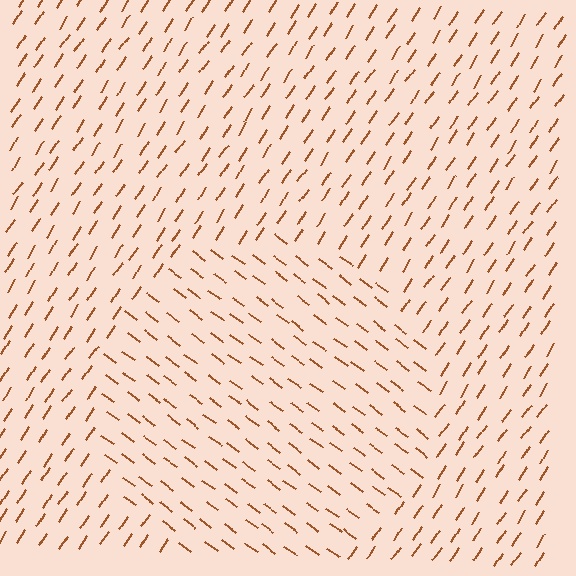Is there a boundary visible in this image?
Yes, there is a texture boundary formed by a change in line orientation.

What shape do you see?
I see a circle.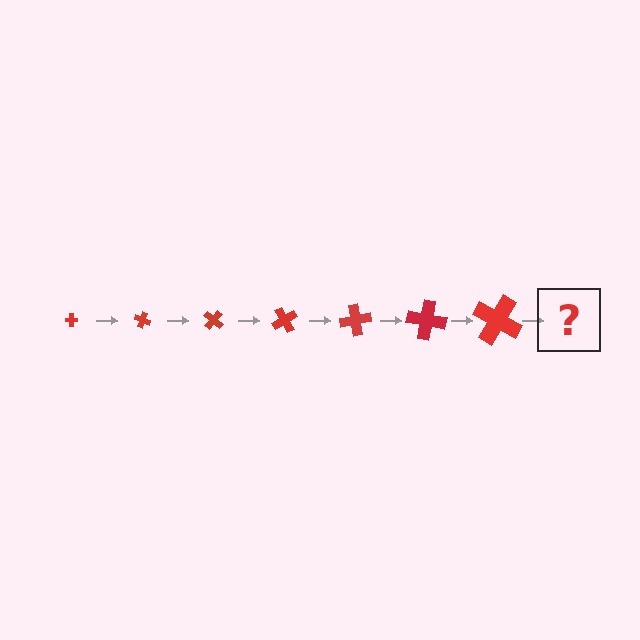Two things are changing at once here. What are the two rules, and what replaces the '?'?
The two rules are that the cross grows larger each step and it rotates 20 degrees each step. The '?' should be a cross, larger than the previous one and rotated 140 degrees from the start.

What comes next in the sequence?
The next element should be a cross, larger than the previous one and rotated 140 degrees from the start.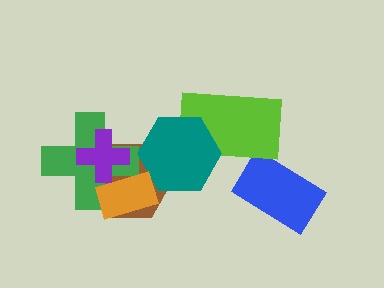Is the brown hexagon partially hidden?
Yes, it is partially covered by another shape.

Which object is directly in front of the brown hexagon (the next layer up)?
The green cross is directly in front of the brown hexagon.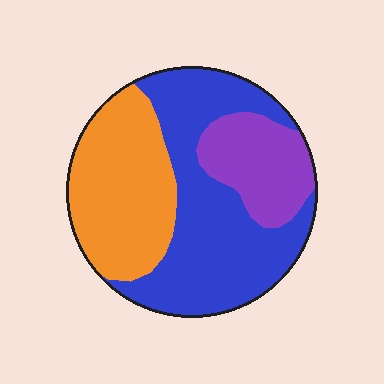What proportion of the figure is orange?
Orange takes up about one third (1/3) of the figure.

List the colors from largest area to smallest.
From largest to smallest: blue, orange, purple.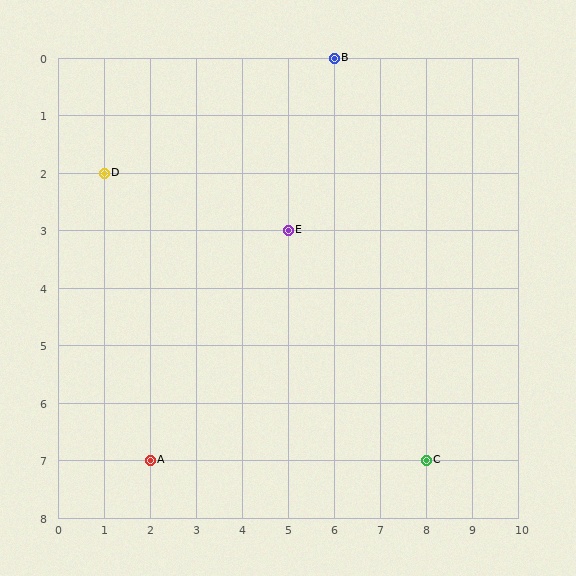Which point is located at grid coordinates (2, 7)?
Point A is at (2, 7).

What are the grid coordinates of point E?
Point E is at grid coordinates (5, 3).